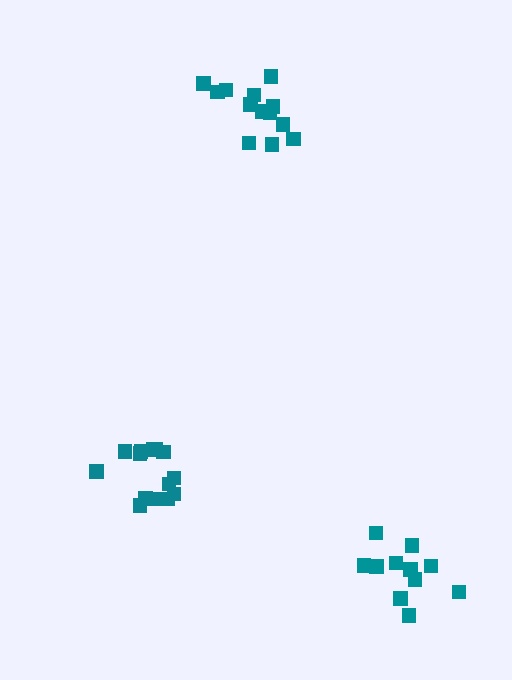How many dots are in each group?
Group 1: 11 dots, Group 2: 14 dots, Group 3: 14 dots (39 total).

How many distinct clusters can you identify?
There are 3 distinct clusters.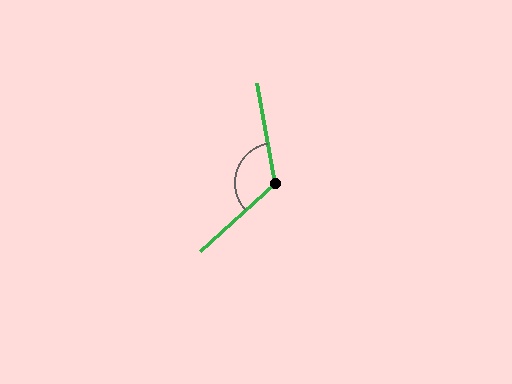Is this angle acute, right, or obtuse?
It is obtuse.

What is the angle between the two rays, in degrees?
Approximately 122 degrees.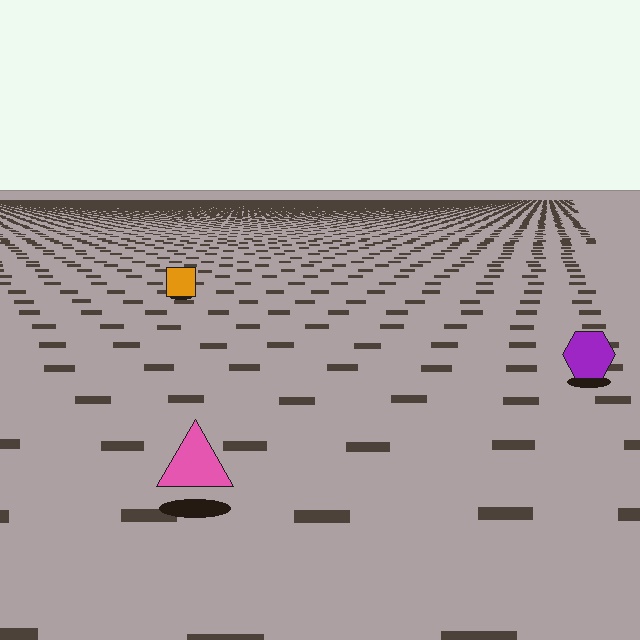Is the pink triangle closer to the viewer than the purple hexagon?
Yes. The pink triangle is closer — you can tell from the texture gradient: the ground texture is coarser near it.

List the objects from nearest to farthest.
From nearest to farthest: the pink triangle, the purple hexagon, the orange square.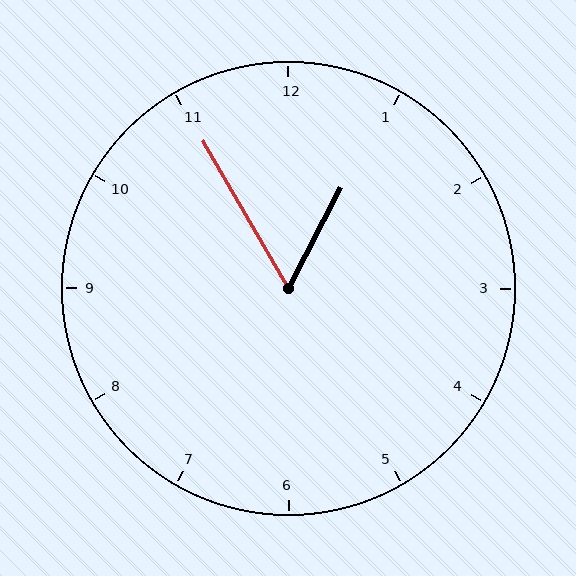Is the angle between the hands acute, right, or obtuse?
It is acute.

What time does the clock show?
12:55.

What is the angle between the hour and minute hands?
Approximately 58 degrees.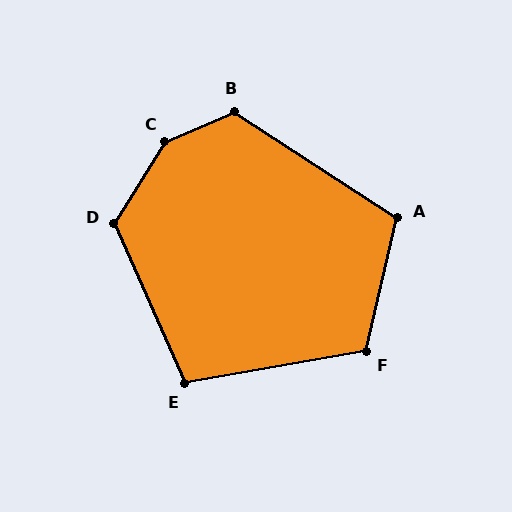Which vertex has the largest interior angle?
C, at approximately 146 degrees.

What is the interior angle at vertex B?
Approximately 123 degrees (obtuse).